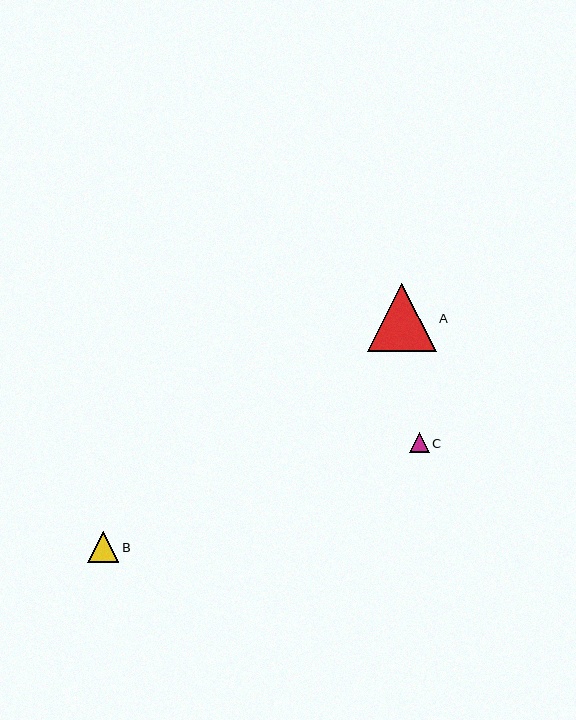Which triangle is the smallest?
Triangle C is the smallest with a size of approximately 20 pixels.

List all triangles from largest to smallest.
From largest to smallest: A, B, C.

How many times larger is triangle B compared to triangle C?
Triangle B is approximately 1.5 times the size of triangle C.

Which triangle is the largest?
Triangle A is the largest with a size of approximately 69 pixels.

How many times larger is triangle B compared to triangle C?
Triangle B is approximately 1.5 times the size of triangle C.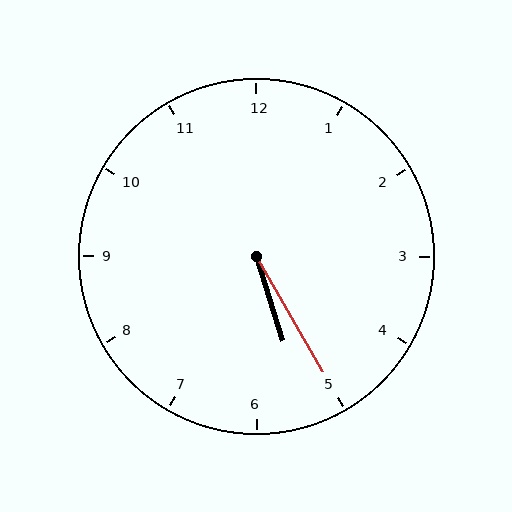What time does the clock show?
5:25.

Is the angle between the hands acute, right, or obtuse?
It is acute.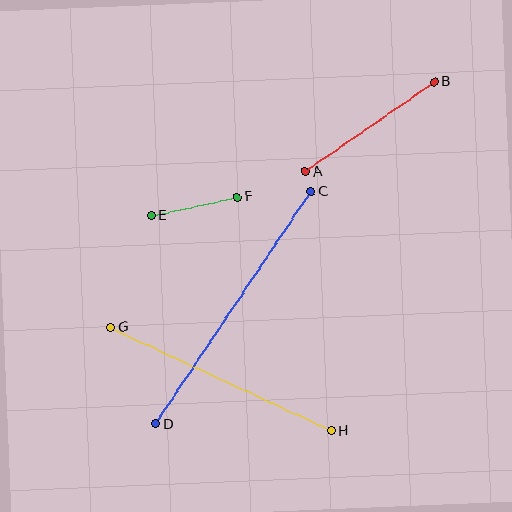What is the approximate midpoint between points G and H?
The midpoint is at approximately (221, 379) pixels.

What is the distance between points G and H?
The distance is approximately 244 pixels.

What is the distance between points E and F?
The distance is approximately 88 pixels.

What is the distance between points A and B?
The distance is approximately 157 pixels.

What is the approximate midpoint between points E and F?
The midpoint is at approximately (194, 206) pixels.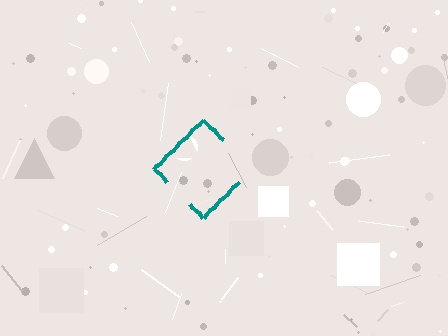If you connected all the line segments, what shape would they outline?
They would outline a diamond.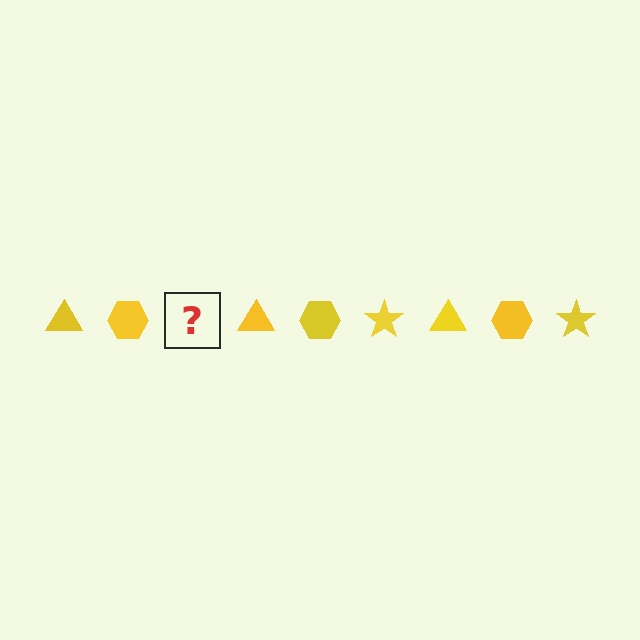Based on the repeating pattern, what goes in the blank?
The blank should be a yellow star.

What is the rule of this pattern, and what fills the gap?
The rule is that the pattern cycles through triangle, hexagon, star shapes in yellow. The gap should be filled with a yellow star.